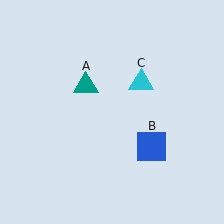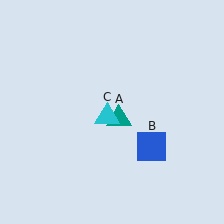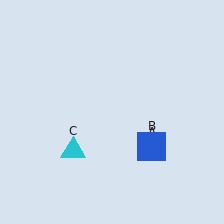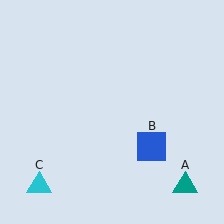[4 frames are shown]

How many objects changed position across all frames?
2 objects changed position: teal triangle (object A), cyan triangle (object C).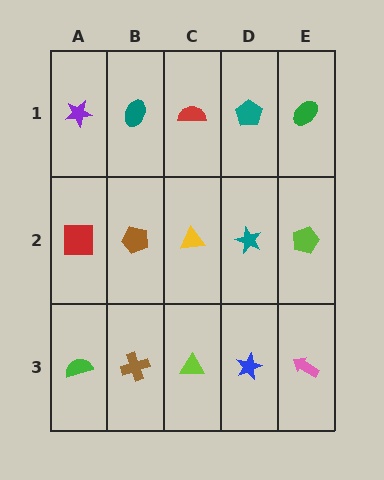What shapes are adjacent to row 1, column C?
A yellow triangle (row 2, column C), a teal ellipse (row 1, column B), a teal pentagon (row 1, column D).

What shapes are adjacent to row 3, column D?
A teal star (row 2, column D), a lime triangle (row 3, column C), a pink arrow (row 3, column E).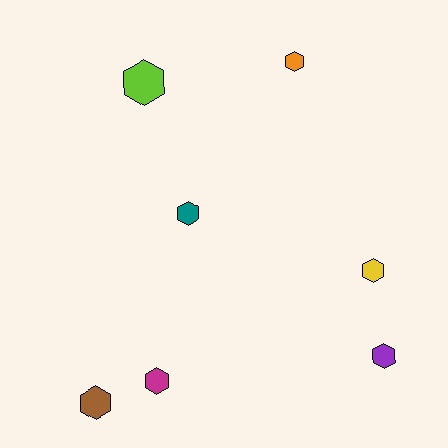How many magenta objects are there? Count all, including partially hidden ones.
There is 1 magenta object.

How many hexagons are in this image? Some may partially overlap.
There are 7 hexagons.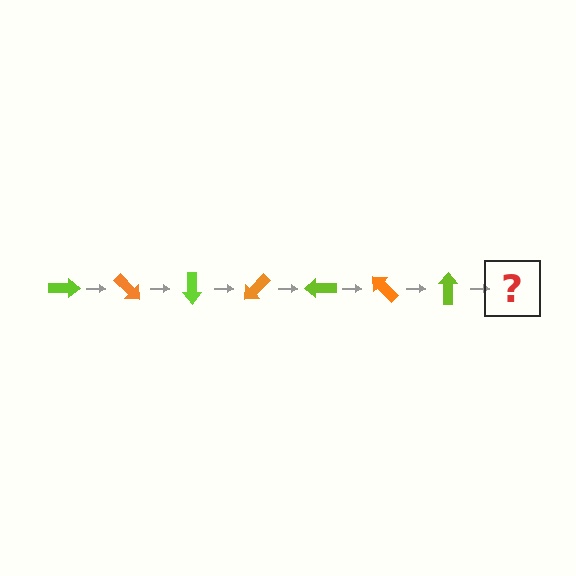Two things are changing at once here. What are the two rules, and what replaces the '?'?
The two rules are that it rotates 45 degrees each step and the color cycles through lime and orange. The '?' should be an orange arrow, rotated 315 degrees from the start.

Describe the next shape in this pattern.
It should be an orange arrow, rotated 315 degrees from the start.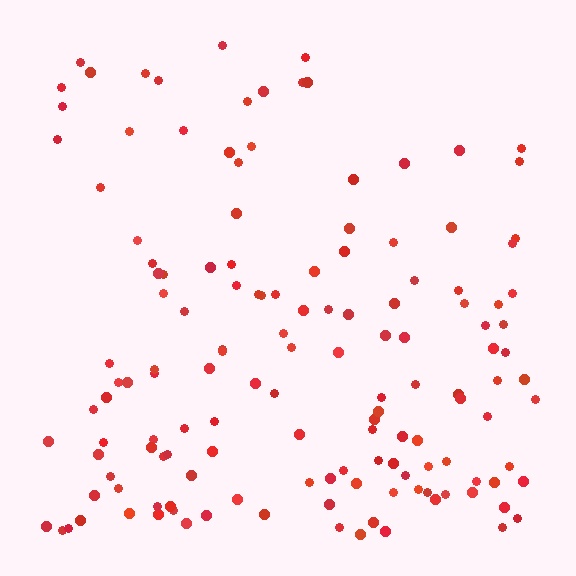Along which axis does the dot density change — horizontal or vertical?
Vertical.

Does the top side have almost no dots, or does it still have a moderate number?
Still a moderate number, just noticeably fewer than the bottom.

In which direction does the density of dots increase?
From top to bottom, with the bottom side densest.